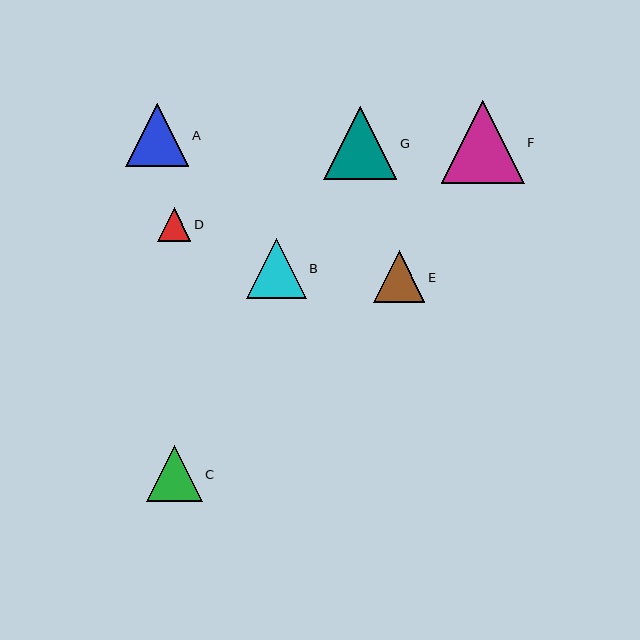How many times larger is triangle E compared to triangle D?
Triangle E is approximately 1.5 times the size of triangle D.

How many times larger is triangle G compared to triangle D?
Triangle G is approximately 2.2 times the size of triangle D.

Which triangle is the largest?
Triangle F is the largest with a size of approximately 83 pixels.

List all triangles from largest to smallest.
From largest to smallest: F, G, A, B, C, E, D.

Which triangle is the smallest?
Triangle D is the smallest with a size of approximately 33 pixels.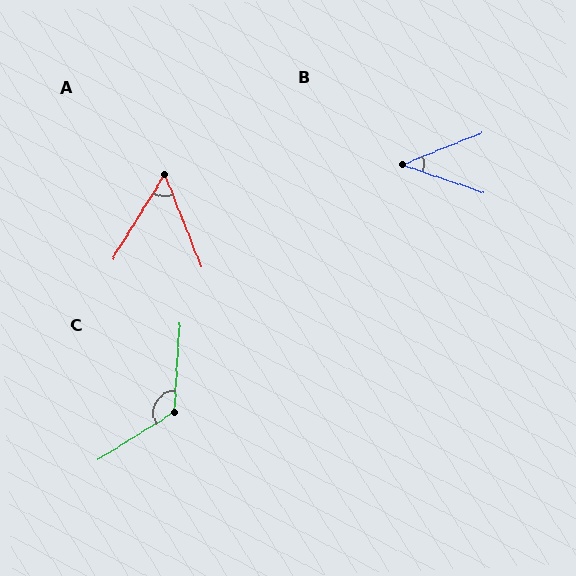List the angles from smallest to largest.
B (40°), A (53°), C (126°).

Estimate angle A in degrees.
Approximately 53 degrees.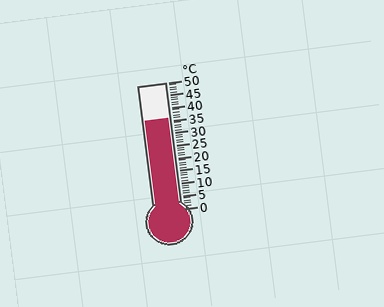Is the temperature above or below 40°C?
The temperature is below 40°C.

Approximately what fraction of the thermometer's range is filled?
The thermometer is filled to approximately 70% of its range.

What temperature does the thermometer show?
The thermometer shows approximately 36°C.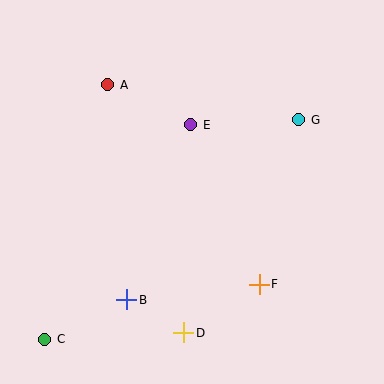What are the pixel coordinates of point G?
Point G is at (299, 120).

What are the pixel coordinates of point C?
Point C is at (45, 339).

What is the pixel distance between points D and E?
The distance between D and E is 208 pixels.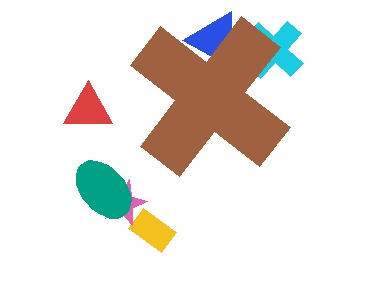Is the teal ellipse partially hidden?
No, the teal ellipse is fully visible.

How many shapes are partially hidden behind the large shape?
2 shapes are partially hidden.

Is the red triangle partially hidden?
No, the red triangle is fully visible.